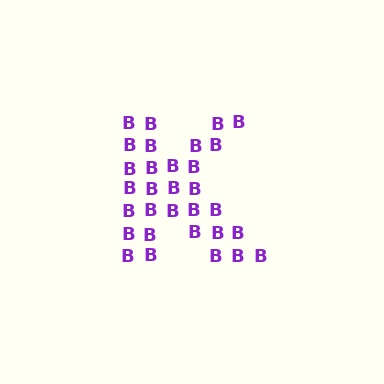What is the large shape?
The large shape is the letter K.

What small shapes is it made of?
It is made of small letter B's.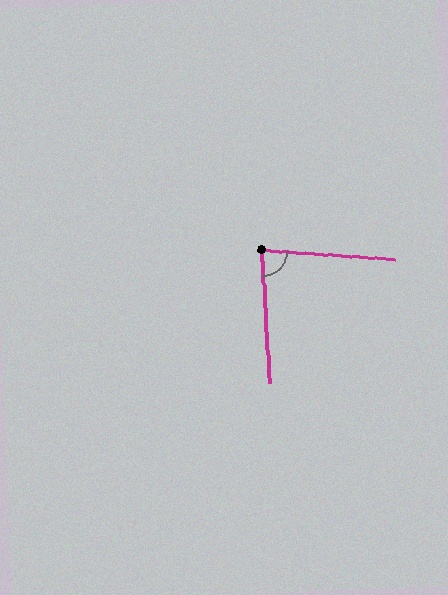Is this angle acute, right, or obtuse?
It is acute.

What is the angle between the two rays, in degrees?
Approximately 83 degrees.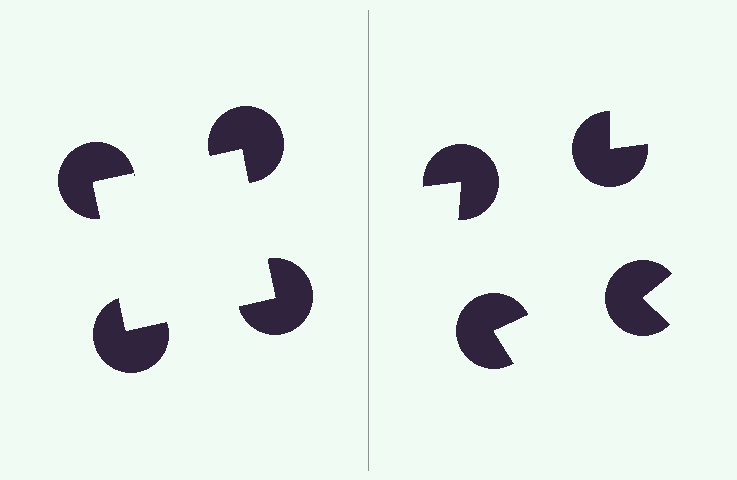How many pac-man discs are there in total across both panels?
8 — 4 on each side.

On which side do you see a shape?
An illusory square appears on the left side. On the right side the wedge cuts are rotated, so no coherent shape forms.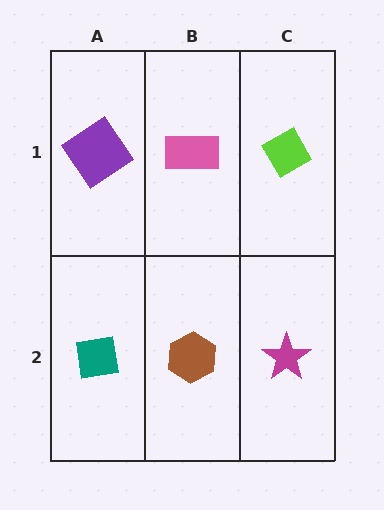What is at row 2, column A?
A teal square.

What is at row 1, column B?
A pink rectangle.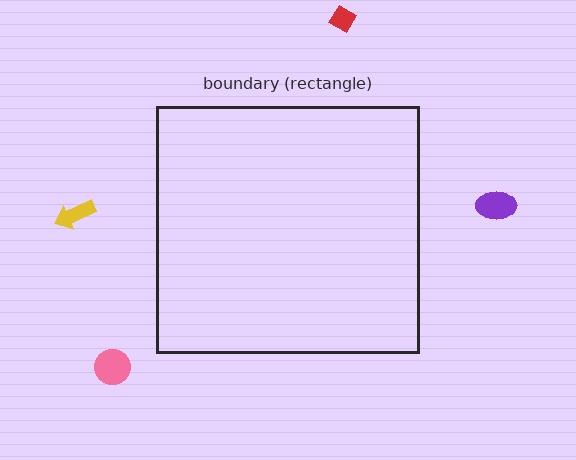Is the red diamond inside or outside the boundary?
Outside.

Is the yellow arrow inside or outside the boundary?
Outside.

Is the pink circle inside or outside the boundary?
Outside.